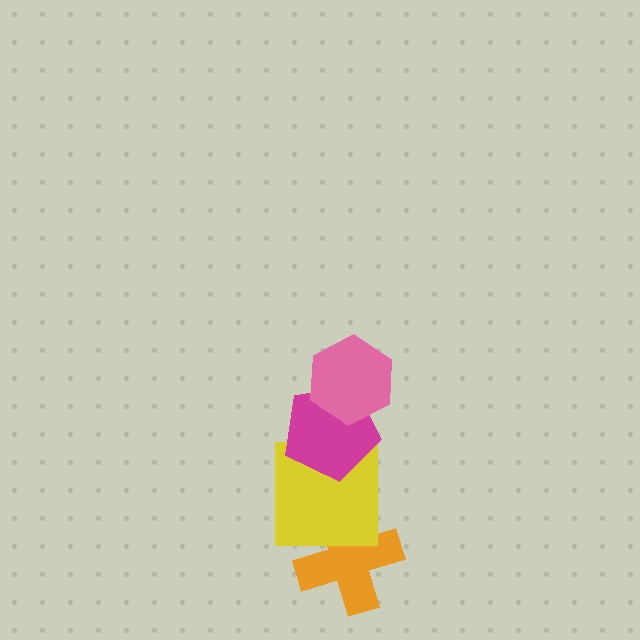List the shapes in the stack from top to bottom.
From top to bottom: the pink hexagon, the magenta pentagon, the yellow square, the orange cross.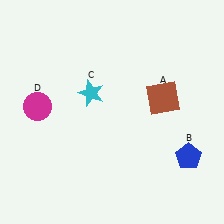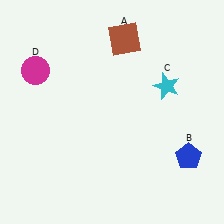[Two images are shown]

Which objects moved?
The objects that moved are: the brown square (A), the cyan star (C), the magenta circle (D).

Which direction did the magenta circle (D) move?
The magenta circle (D) moved up.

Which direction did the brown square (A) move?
The brown square (A) moved up.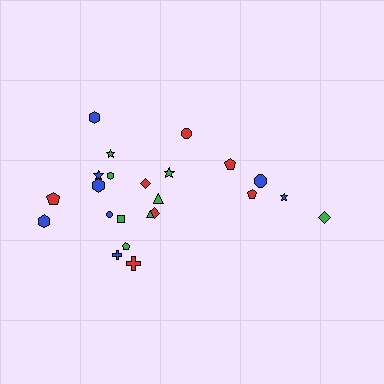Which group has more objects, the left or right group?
The left group.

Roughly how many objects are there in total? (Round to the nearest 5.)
Roughly 25 objects in total.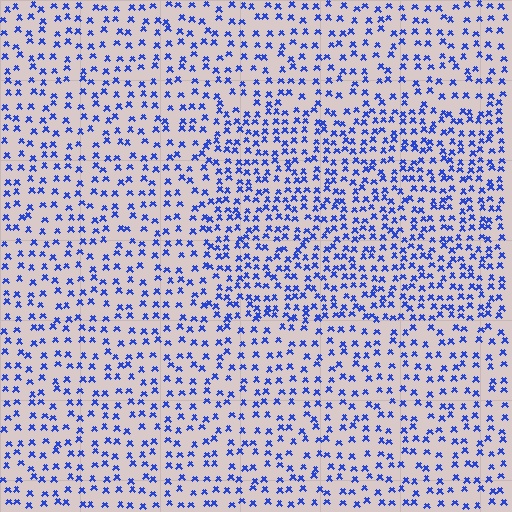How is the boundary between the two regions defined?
The boundary is defined by a change in element density (approximately 1.6x ratio). All elements are the same color, size, and shape.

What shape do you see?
I see a rectangle.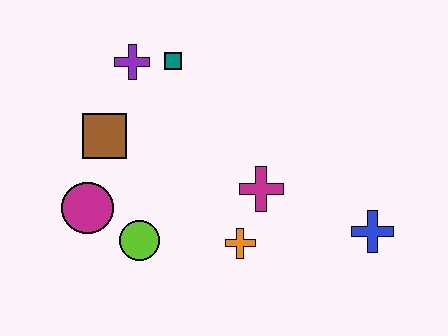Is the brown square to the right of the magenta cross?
No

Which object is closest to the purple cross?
The teal square is closest to the purple cross.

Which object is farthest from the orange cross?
The purple cross is farthest from the orange cross.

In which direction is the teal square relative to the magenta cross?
The teal square is above the magenta cross.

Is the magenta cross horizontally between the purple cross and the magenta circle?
No